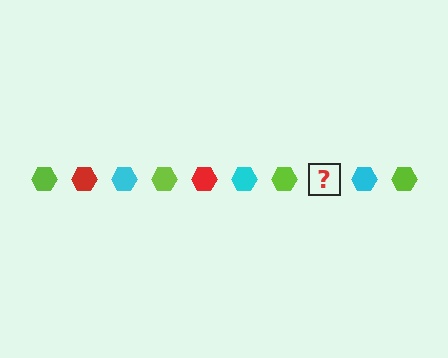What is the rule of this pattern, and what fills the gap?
The rule is that the pattern cycles through lime, red, cyan hexagons. The gap should be filled with a red hexagon.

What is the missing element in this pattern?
The missing element is a red hexagon.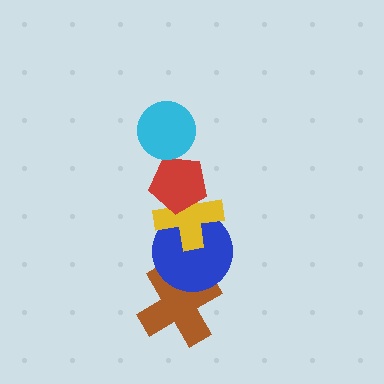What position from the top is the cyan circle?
The cyan circle is 1st from the top.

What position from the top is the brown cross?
The brown cross is 5th from the top.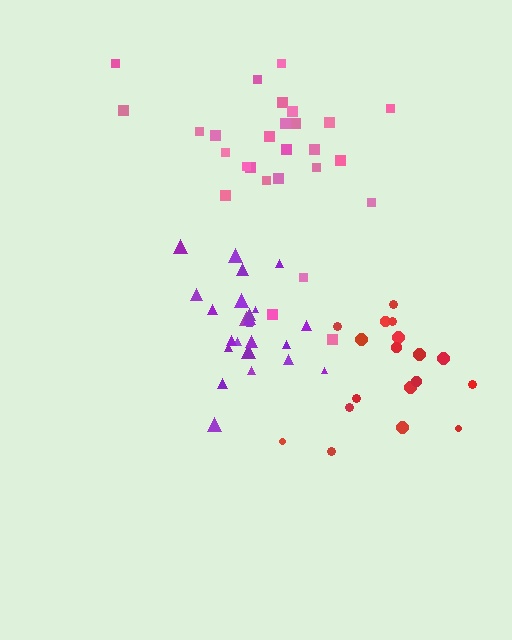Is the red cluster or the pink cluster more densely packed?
Pink.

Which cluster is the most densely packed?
Purple.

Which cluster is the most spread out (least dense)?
Red.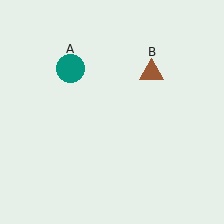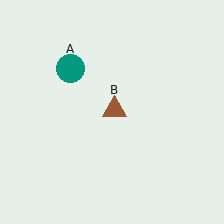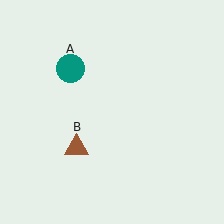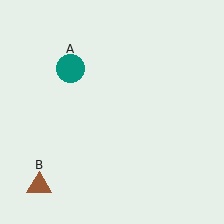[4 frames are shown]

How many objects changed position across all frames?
1 object changed position: brown triangle (object B).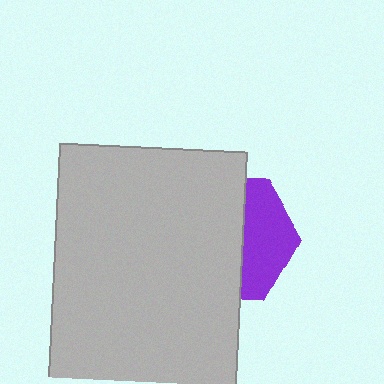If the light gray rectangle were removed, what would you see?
You would see the complete purple hexagon.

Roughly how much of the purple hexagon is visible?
A small part of it is visible (roughly 39%).